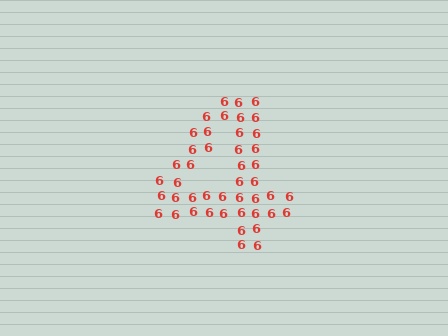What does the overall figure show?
The overall figure shows the digit 4.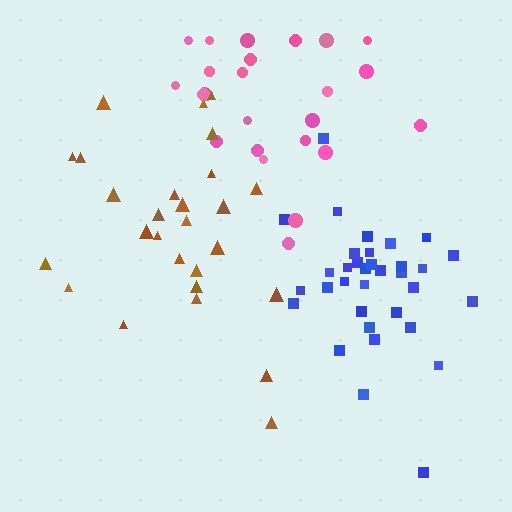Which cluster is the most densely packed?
Blue.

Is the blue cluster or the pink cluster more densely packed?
Blue.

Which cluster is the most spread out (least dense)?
Brown.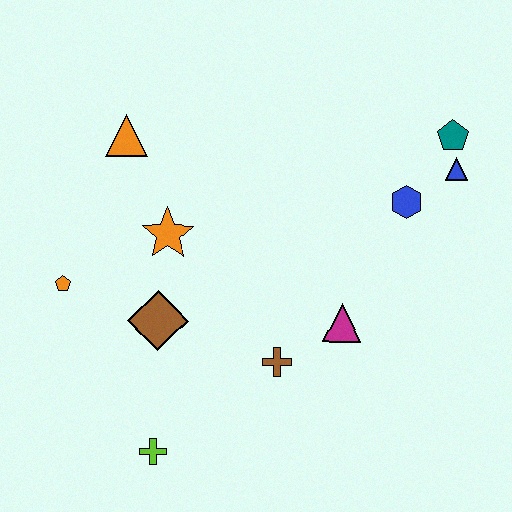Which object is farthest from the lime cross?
The teal pentagon is farthest from the lime cross.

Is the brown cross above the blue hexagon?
No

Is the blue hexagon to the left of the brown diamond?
No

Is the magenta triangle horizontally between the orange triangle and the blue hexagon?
Yes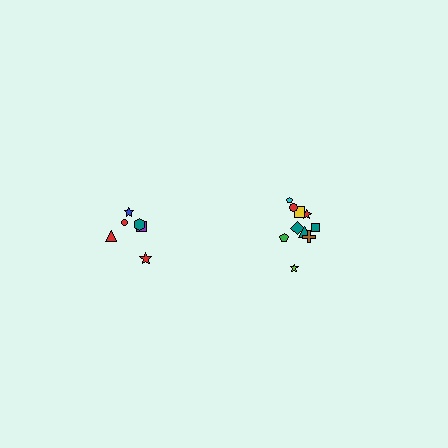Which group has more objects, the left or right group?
The right group.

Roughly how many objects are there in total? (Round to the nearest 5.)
Roughly 15 objects in total.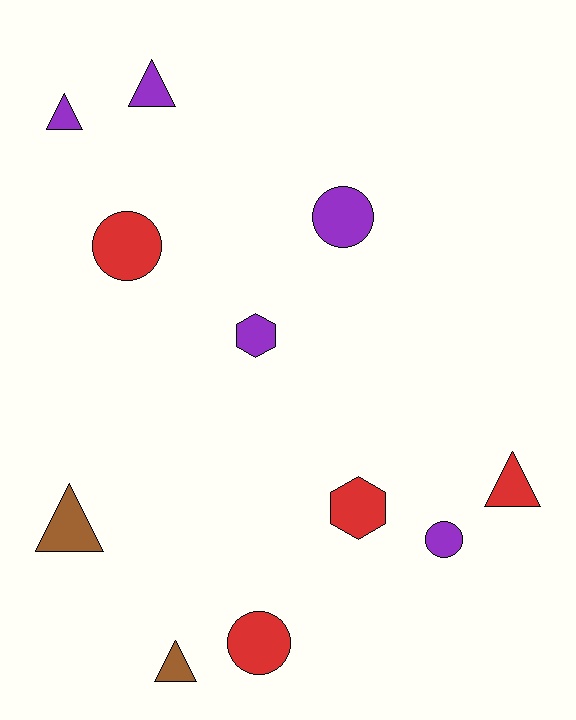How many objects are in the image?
There are 11 objects.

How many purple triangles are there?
There are 2 purple triangles.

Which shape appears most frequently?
Triangle, with 5 objects.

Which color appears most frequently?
Purple, with 5 objects.